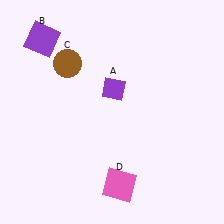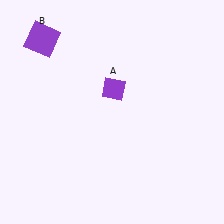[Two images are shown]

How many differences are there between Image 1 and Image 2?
There are 2 differences between the two images.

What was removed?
The pink square (D), the brown circle (C) were removed in Image 2.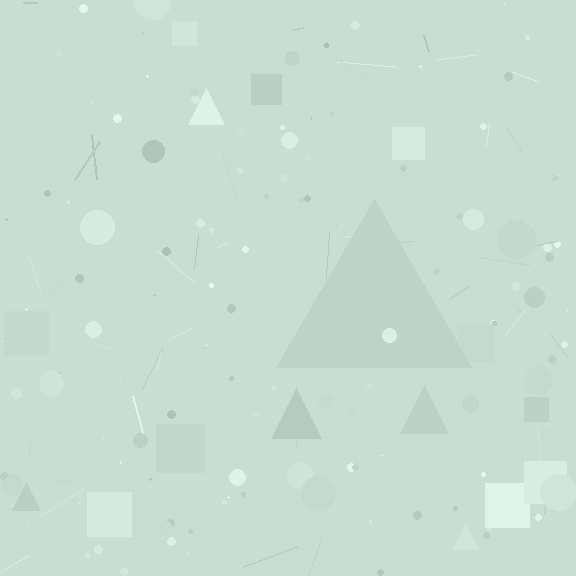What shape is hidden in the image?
A triangle is hidden in the image.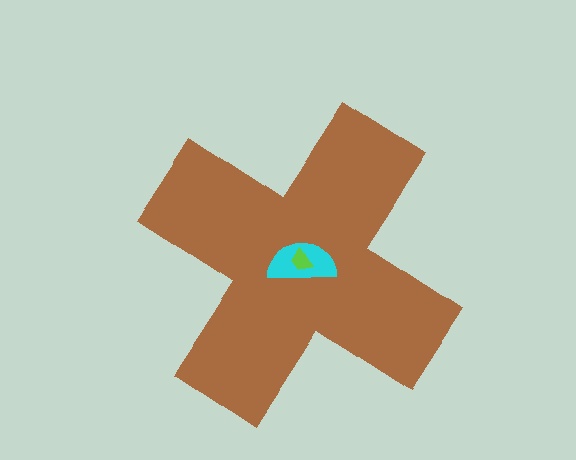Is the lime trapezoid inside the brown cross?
Yes.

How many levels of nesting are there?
3.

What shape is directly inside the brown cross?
The cyan semicircle.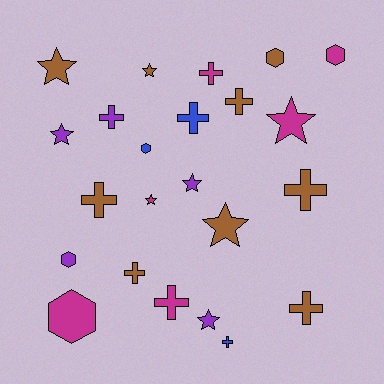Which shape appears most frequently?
Cross, with 10 objects.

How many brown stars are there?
There are 3 brown stars.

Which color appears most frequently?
Brown, with 9 objects.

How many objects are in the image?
There are 23 objects.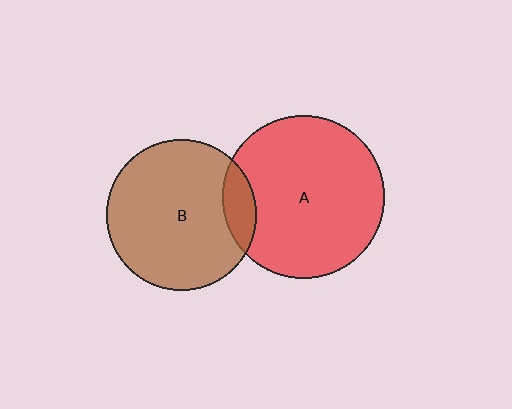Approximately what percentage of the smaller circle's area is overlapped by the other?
Approximately 10%.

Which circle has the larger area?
Circle A (red).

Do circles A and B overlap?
Yes.